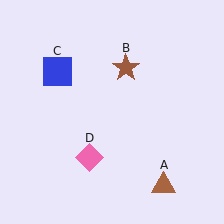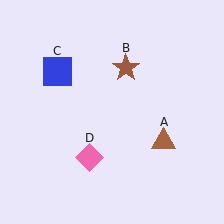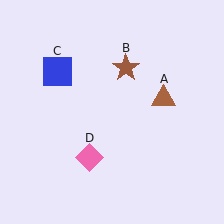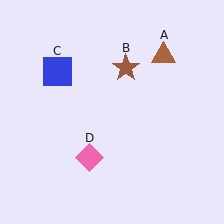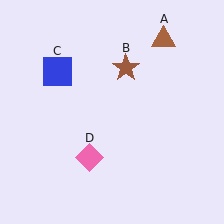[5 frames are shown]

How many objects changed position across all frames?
1 object changed position: brown triangle (object A).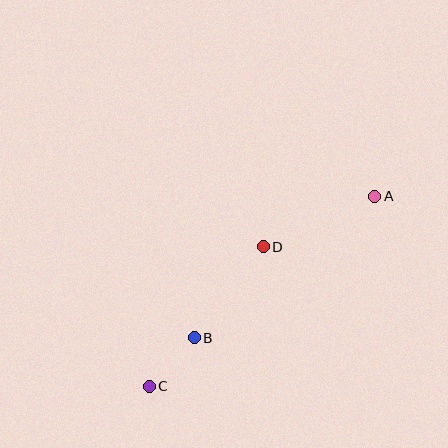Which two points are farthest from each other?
Points A and C are farthest from each other.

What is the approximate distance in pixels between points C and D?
The distance between C and D is approximately 180 pixels.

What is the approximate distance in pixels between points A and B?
The distance between A and B is approximately 230 pixels.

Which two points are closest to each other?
Points B and C are closest to each other.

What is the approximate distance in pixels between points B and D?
The distance between B and D is approximately 114 pixels.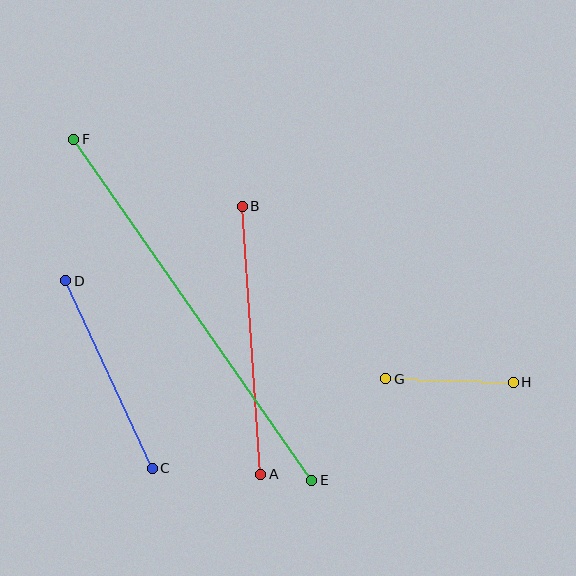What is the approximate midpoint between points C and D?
The midpoint is at approximately (109, 375) pixels.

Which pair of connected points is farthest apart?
Points E and F are farthest apart.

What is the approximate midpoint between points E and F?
The midpoint is at approximately (193, 310) pixels.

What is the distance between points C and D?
The distance is approximately 207 pixels.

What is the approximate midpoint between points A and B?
The midpoint is at approximately (252, 340) pixels.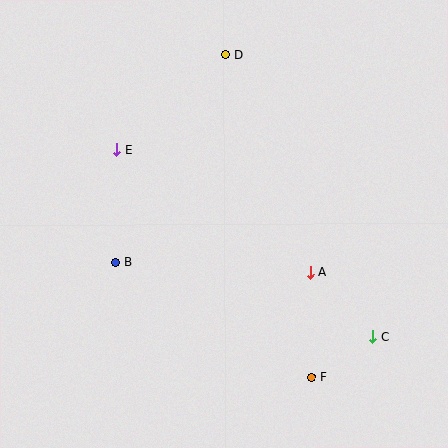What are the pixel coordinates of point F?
Point F is at (311, 377).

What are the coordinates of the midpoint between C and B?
The midpoint between C and B is at (244, 299).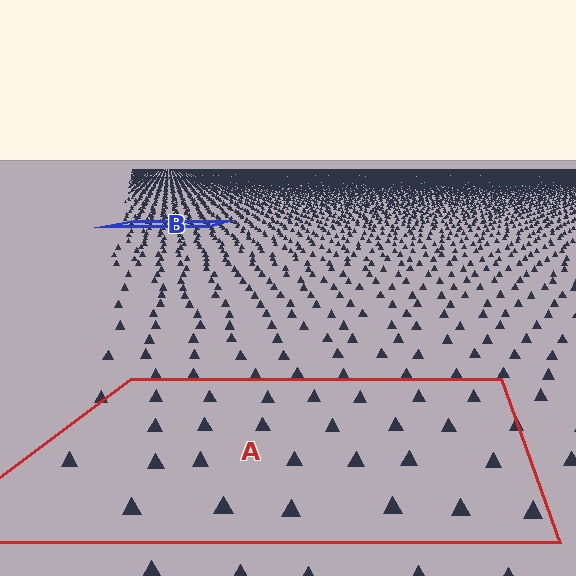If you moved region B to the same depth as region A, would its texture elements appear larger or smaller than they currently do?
They would appear larger. At a closer depth, the same texture elements are projected at a bigger on-screen size.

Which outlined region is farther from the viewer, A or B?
Region B is farther from the viewer — the texture elements inside it appear smaller and more densely packed.